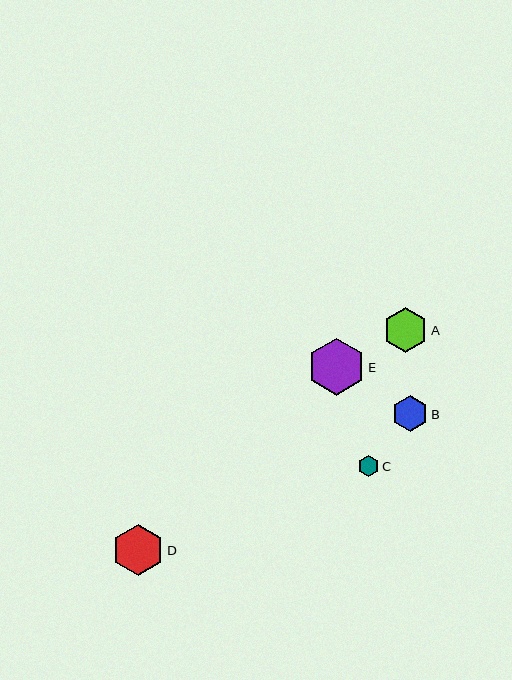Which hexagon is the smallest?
Hexagon C is the smallest with a size of approximately 20 pixels.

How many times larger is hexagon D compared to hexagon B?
Hexagon D is approximately 1.4 times the size of hexagon B.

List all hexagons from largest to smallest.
From largest to smallest: E, D, A, B, C.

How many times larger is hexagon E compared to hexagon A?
Hexagon E is approximately 1.3 times the size of hexagon A.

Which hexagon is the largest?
Hexagon E is the largest with a size of approximately 57 pixels.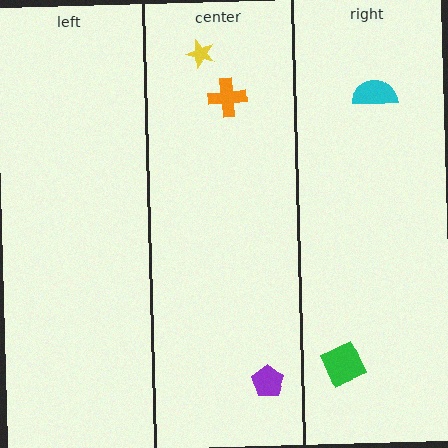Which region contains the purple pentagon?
The center region.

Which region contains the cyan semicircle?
The right region.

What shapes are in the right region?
The cyan semicircle, the green diamond.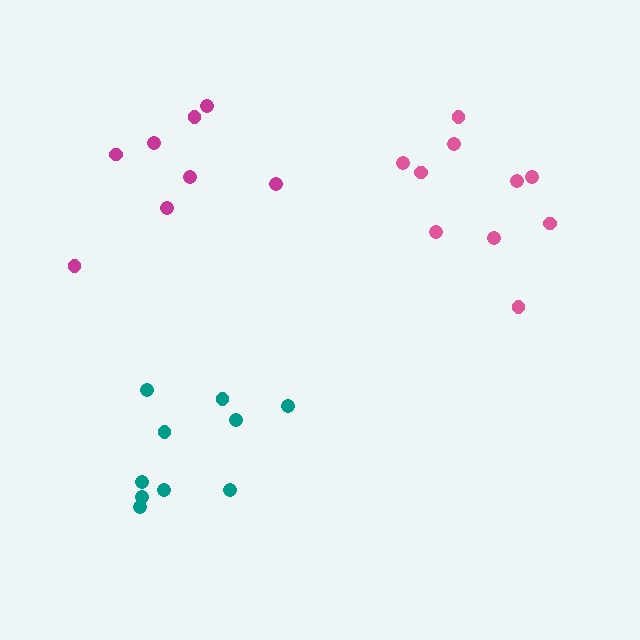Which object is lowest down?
The teal cluster is bottommost.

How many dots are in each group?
Group 1: 10 dots, Group 2: 8 dots, Group 3: 10 dots (28 total).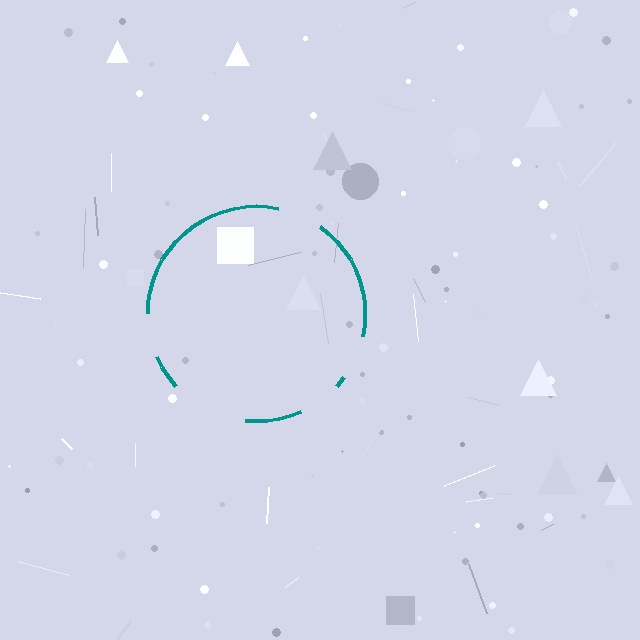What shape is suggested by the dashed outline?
The dashed outline suggests a circle.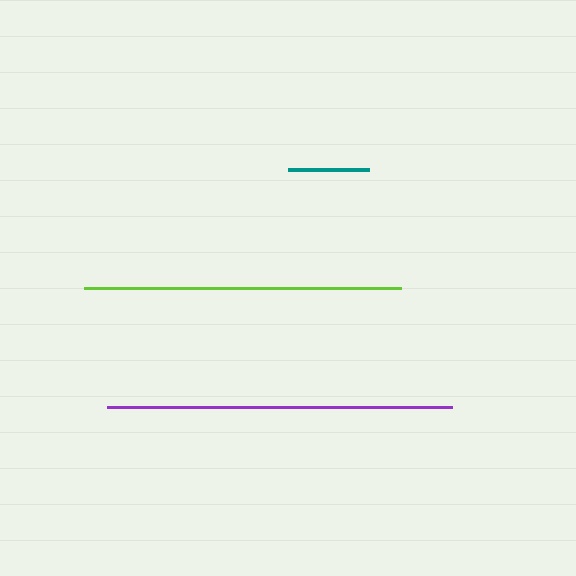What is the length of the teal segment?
The teal segment is approximately 81 pixels long.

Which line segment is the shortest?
The teal line is the shortest at approximately 81 pixels.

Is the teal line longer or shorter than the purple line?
The purple line is longer than the teal line.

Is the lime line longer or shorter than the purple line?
The purple line is longer than the lime line.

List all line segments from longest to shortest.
From longest to shortest: purple, lime, teal.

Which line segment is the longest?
The purple line is the longest at approximately 344 pixels.